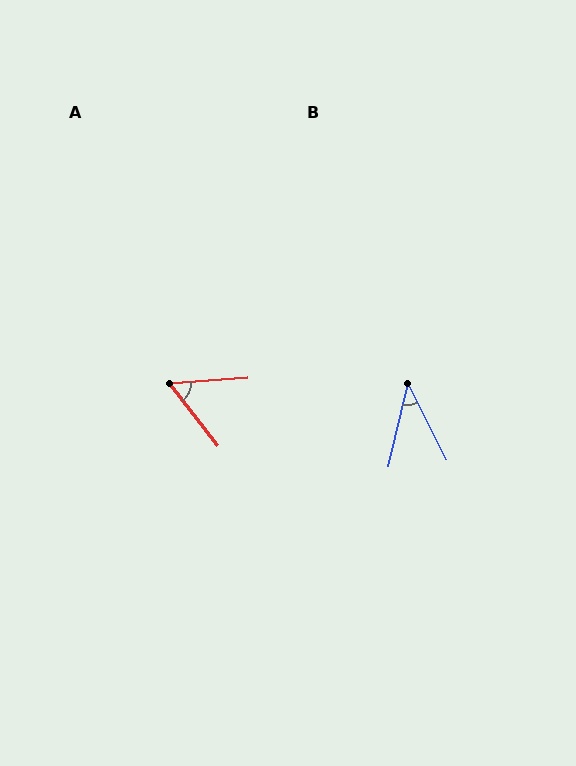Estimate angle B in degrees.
Approximately 40 degrees.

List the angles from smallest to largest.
B (40°), A (56°).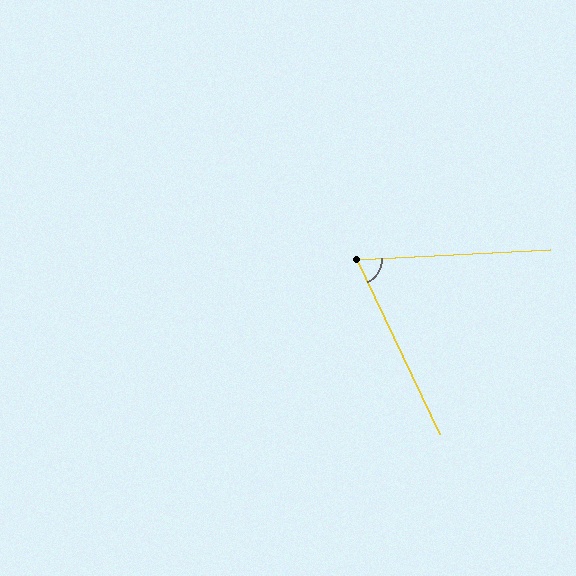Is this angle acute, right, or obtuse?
It is acute.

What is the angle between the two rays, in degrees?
Approximately 67 degrees.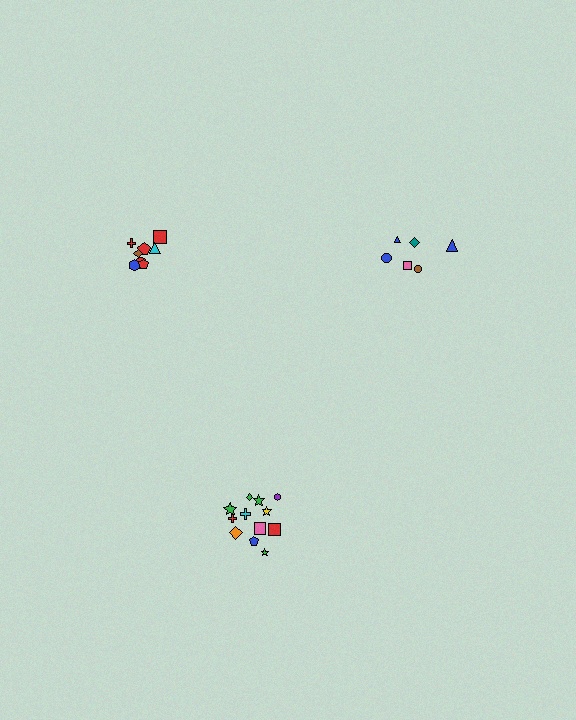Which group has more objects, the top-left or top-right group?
The top-left group.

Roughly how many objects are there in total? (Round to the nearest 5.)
Roughly 25 objects in total.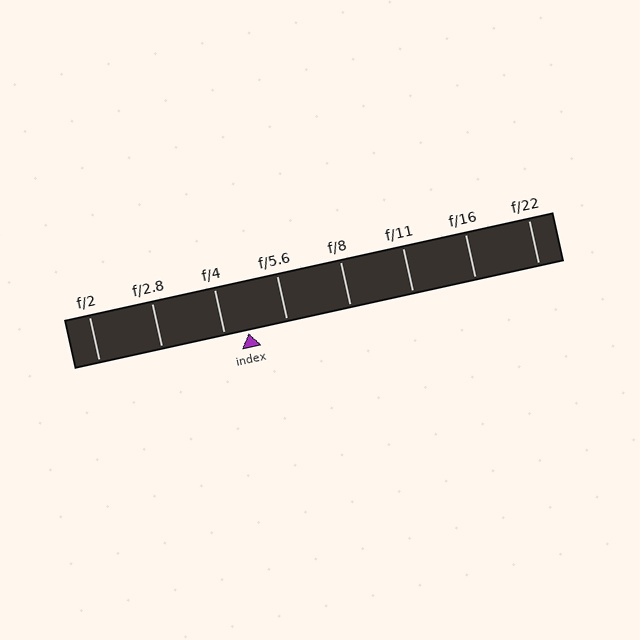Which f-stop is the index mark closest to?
The index mark is closest to f/4.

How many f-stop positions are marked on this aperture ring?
There are 8 f-stop positions marked.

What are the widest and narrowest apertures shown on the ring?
The widest aperture shown is f/2 and the narrowest is f/22.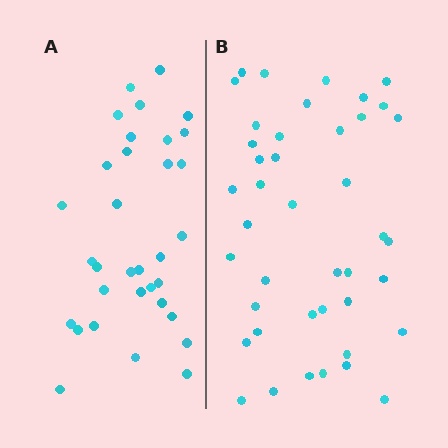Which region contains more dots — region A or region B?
Region B (the right region) has more dots.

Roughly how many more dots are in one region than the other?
Region B has roughly 8 or so more dots than region A.